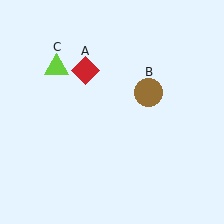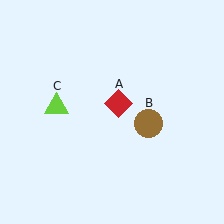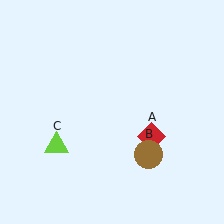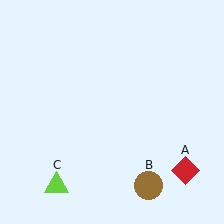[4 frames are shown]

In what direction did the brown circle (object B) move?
The brown circle (object B) moved down.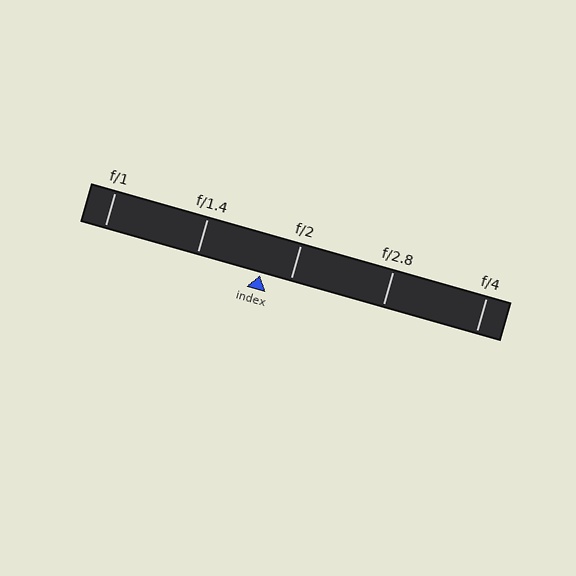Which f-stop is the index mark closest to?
The index mark is closest to f/2.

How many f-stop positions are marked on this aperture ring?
There are 5 f-stop positions marked.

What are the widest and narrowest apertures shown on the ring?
The widest aperture shown is f/1 and the narrowest is f/4.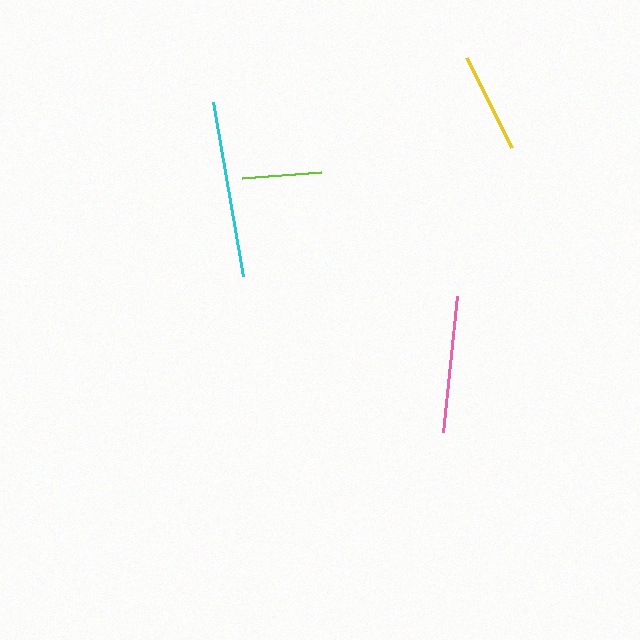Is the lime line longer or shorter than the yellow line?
The yellow line is longer than the lime line.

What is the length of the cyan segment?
The cyan segment is approximately 176 pixels long.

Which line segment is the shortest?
The lime line is the shortest at approximately 80 pixels.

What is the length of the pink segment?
The pink segment is approximately 137 pixels long.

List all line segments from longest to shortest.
From longest to shortest: cyan, pink, yellow, lime.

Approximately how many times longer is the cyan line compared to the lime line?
The cyan line is approximately 2.2 times the length of the lime line.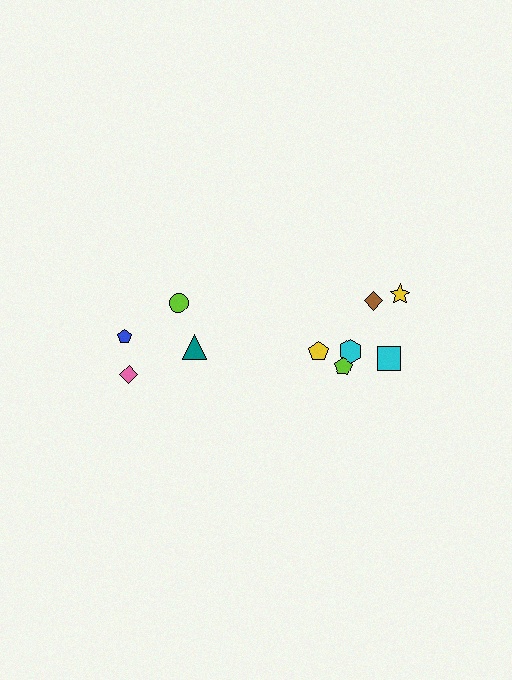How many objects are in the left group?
There are 4 objects.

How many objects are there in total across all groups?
There are 10 objects.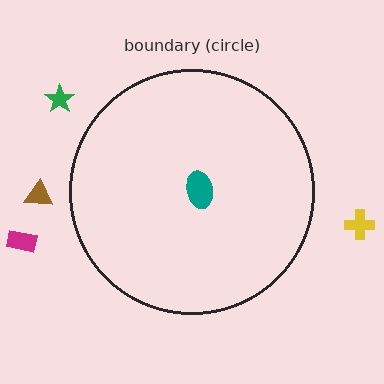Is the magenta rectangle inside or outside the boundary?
Outside.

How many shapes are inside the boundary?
1 inside, 4 outside.